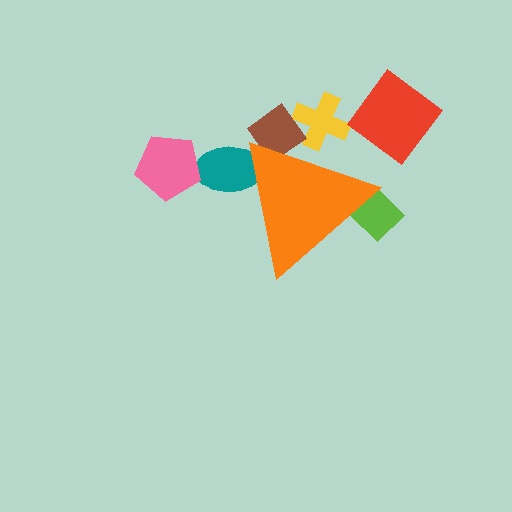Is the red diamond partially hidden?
No, the red diamond is fully visible.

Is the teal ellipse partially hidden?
Yes, the teal ellipse is partially hidden behind the orange triangle.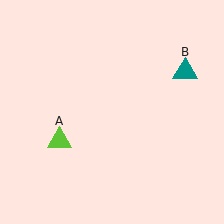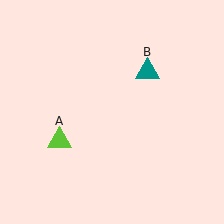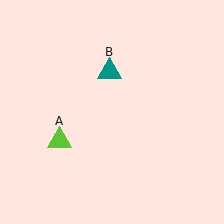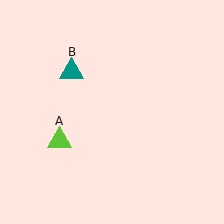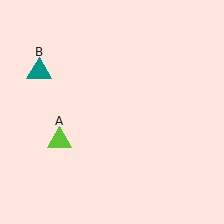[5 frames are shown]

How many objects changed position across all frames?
1 object changed position: teal triangle (object B).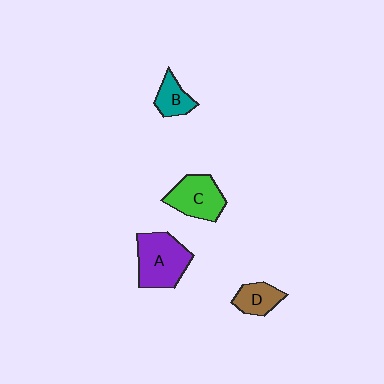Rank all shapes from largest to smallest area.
From largest to smallest: A (purple), C (green), D (brown), B (teal).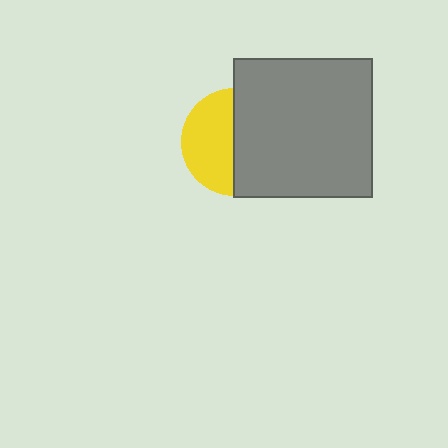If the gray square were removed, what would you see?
You would see the complete yellow circle.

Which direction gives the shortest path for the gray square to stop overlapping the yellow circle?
Moving right gives the shortest separation.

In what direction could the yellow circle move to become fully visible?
The yellow circle could move left. That would shift it out from behind the gray square entirely.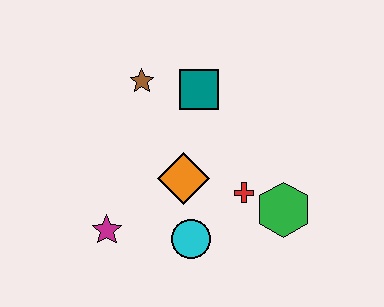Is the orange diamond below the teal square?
Yes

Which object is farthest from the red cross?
The brown star is farthest from the red cross.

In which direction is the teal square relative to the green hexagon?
The teal square is above the green hexagon.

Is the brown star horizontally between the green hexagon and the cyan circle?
No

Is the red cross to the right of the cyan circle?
Yes